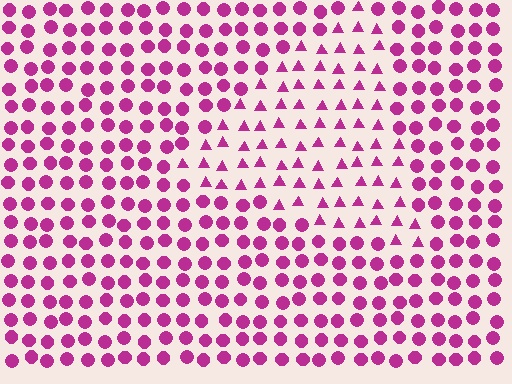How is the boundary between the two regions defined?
The boundary is defined by a change in element shape: triangles inside vs. circles outside. All elements share the same color and spacing.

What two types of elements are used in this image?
The image uses triangles inside the triangle region and circles outside it.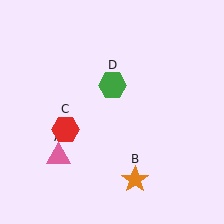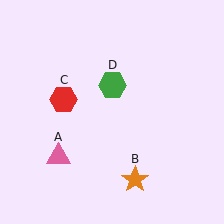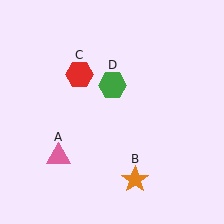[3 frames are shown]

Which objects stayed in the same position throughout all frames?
Pink triangle (object A) and orange star (object B) and green hexagon (object D) remained stationary.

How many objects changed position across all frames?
1 object changed position: red hexagon (object C).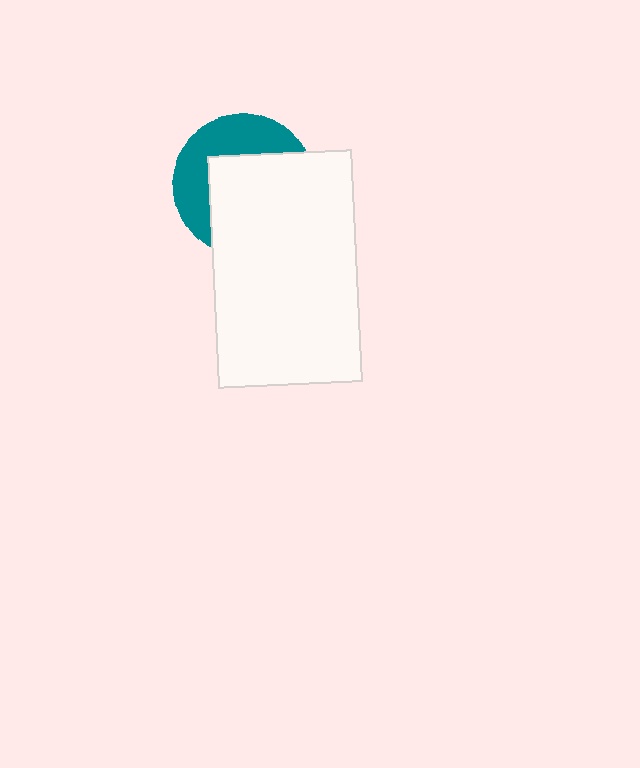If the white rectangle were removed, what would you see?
You would see the complete teal circle.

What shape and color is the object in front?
The object in front is a white rectangle.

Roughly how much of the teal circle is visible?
A small part of it is visible (roughly 40%).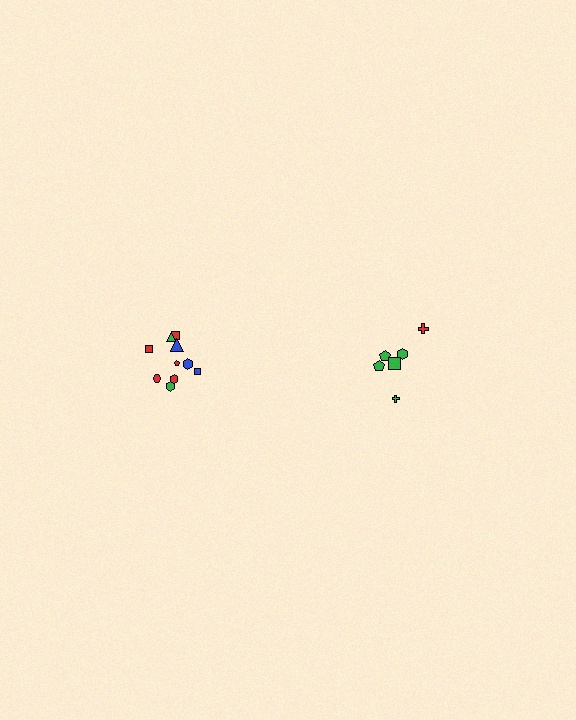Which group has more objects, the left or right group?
The left group.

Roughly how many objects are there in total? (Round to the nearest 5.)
Roughly 15 objects in total.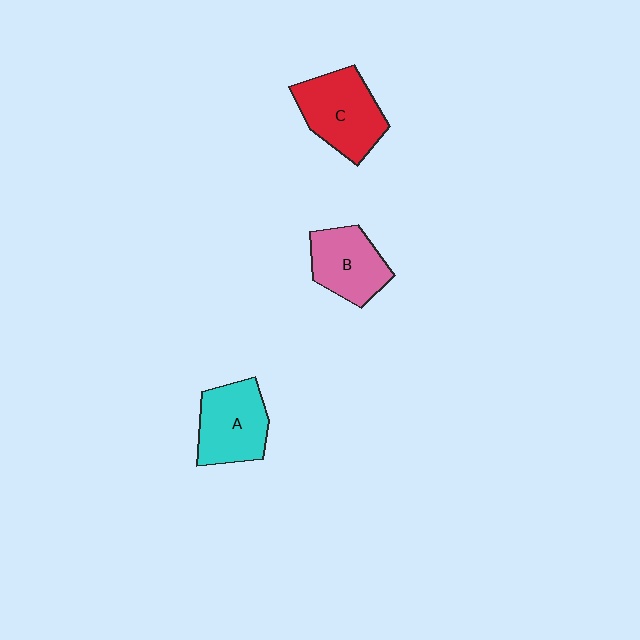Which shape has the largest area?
Shape C (red).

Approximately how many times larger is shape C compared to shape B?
Approximately 1.2 times.